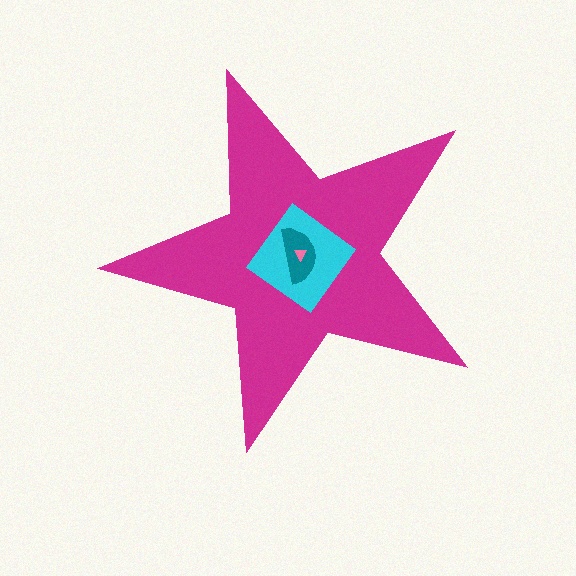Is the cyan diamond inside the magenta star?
Yes.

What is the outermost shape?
The magenta star.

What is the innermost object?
The pink triangle.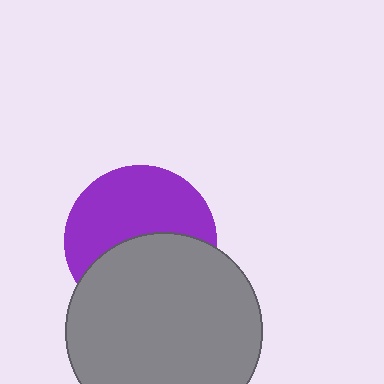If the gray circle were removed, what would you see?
You would see the complete purple circle.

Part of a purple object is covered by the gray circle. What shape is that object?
It is a circle.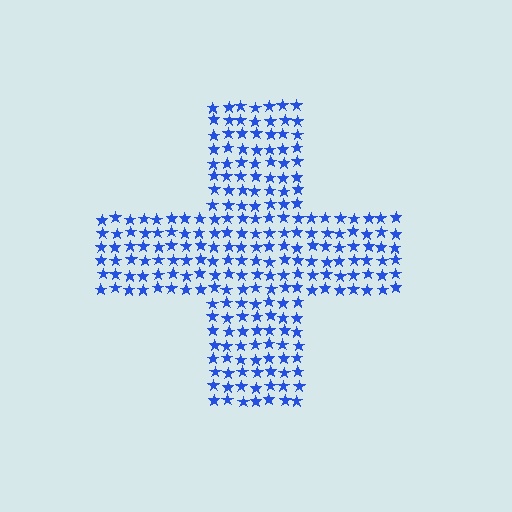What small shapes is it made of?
It is made of small stars.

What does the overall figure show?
The overall figure shows a cross.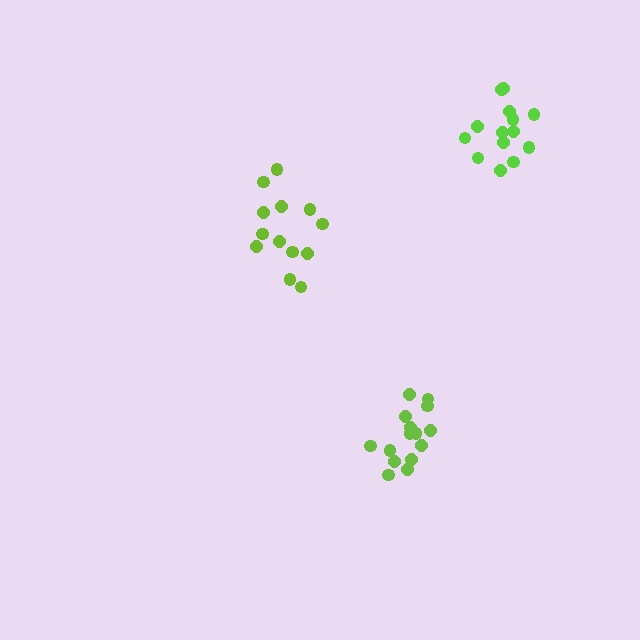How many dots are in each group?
Group 1: 15 dots, Group 2: 13 dots, Group 3: 14 dots (42 total).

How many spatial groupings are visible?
There are 3 spatial groupings.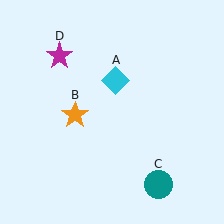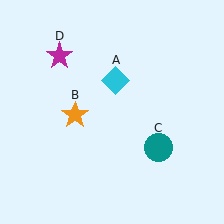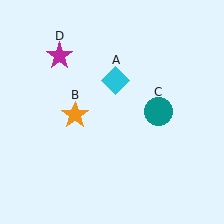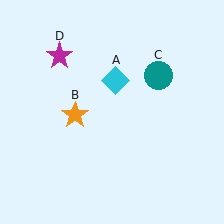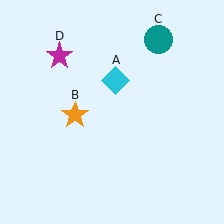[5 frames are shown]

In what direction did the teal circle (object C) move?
The teal circle (object C) moved up.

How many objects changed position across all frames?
1 object changed position: teal circle (object C).